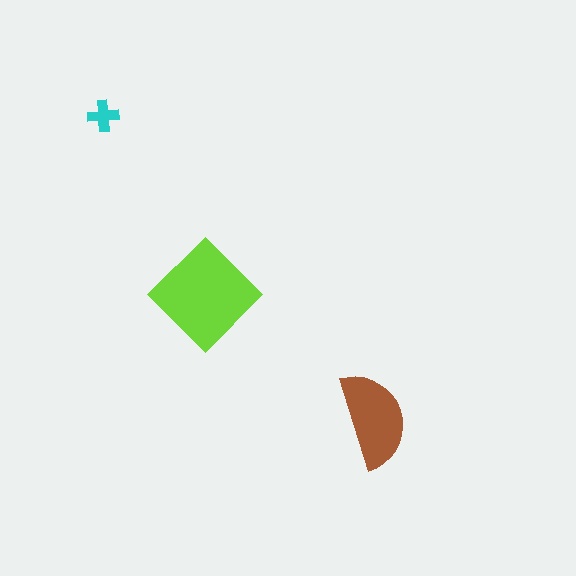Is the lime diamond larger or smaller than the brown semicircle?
Larger.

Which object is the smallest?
The cyan cross.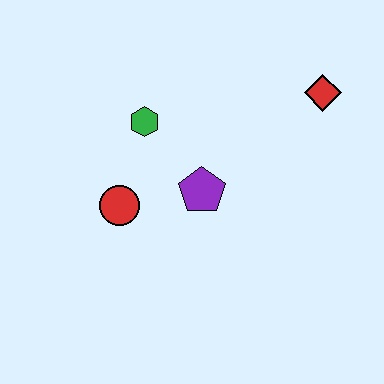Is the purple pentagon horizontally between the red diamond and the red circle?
Yes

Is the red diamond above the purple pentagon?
Yes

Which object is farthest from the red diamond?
The red circle is farthest from the red diamond.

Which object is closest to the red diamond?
The purple pentagon is closest to the red diamond.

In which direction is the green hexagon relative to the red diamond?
The green hexagon is to the left of the red diamond.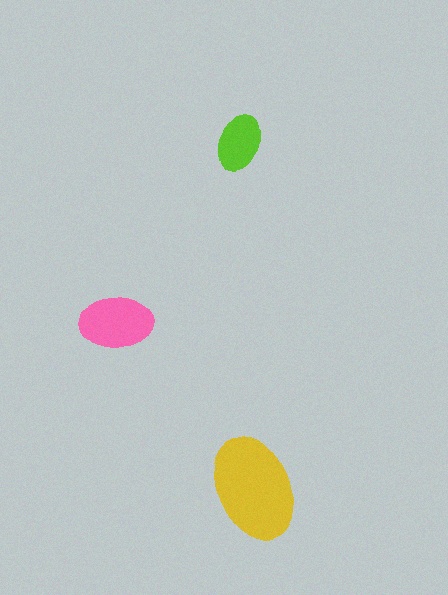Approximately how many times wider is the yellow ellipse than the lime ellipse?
About 2 times wider.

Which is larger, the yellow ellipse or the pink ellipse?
The yellow one.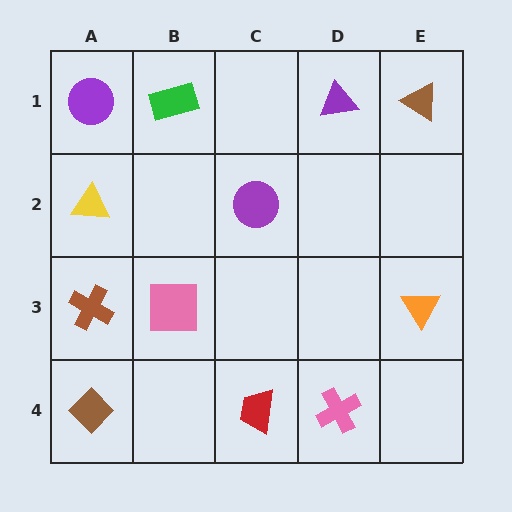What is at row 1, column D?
A purple triangle.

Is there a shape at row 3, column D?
No, that cell is empty.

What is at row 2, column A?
A yellow triangle.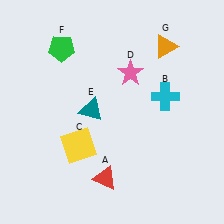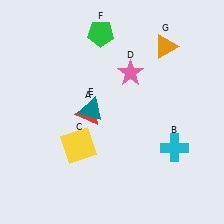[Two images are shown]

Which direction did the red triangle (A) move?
The red triangle (A) moved up.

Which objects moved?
The objects that moved are: the red triangle (A), the cyan cross (B), the green pentagon (F).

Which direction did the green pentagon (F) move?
The green pentagon (F) moved right.